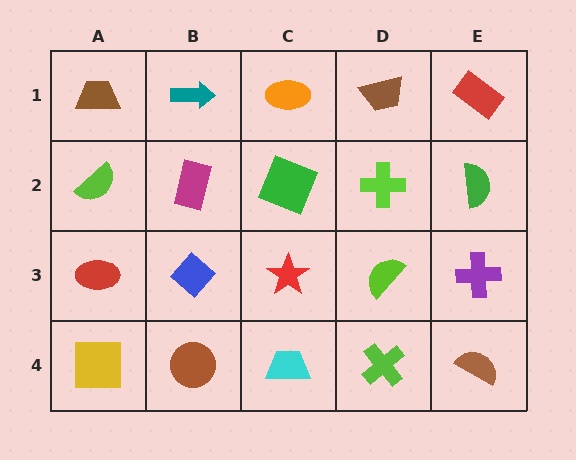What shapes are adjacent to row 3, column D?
A lime cross (row 2, column D), a lime cross (row 4, column D), a red star (row 3, column C), a purple cross (row 3, column E).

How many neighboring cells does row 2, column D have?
4.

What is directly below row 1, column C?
A green square.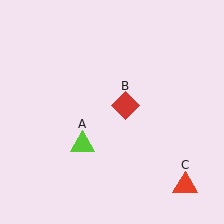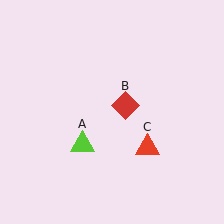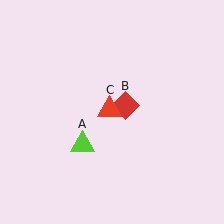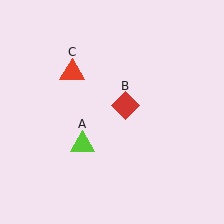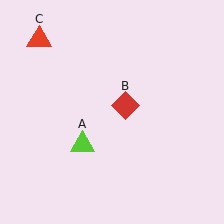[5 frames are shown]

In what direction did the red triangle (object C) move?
The red triangle (object C) moved up and to the left.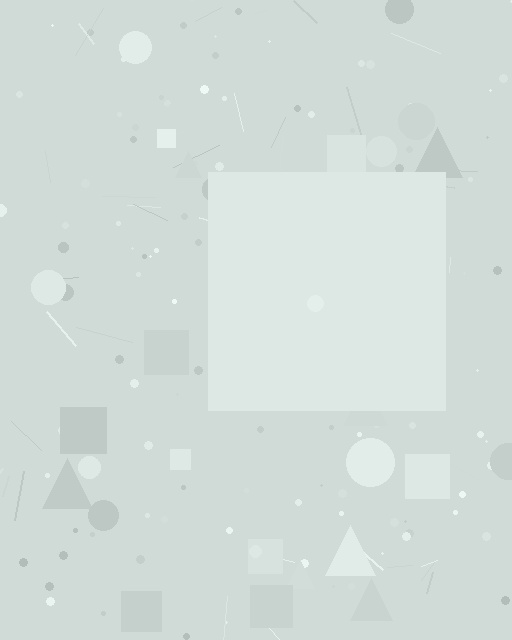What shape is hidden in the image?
A square is hidden in the image.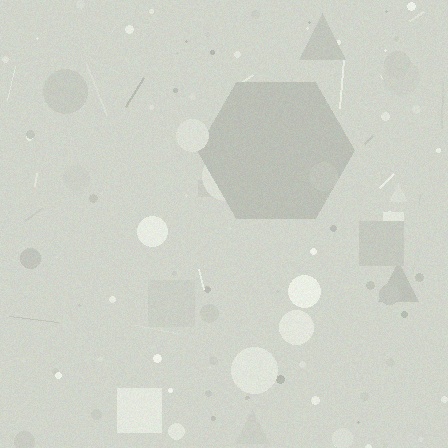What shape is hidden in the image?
A hexagon is hidden in the image.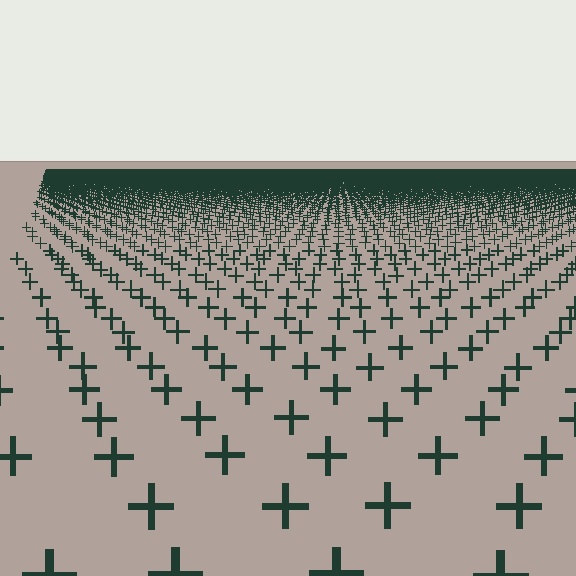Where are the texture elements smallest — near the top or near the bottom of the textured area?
Near the top.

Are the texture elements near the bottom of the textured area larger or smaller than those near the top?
Larger. Near the bottom, elements are closer to the viewer and appear at a bigger on-screen size.